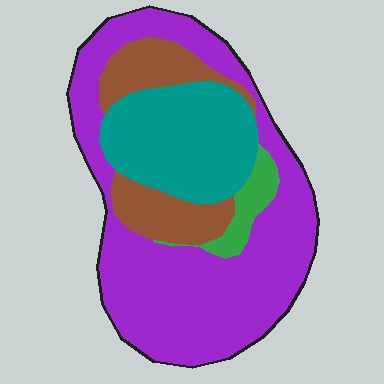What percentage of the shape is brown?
Brown covers roughly 15% of the shape.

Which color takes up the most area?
Purple, at roughly 55%.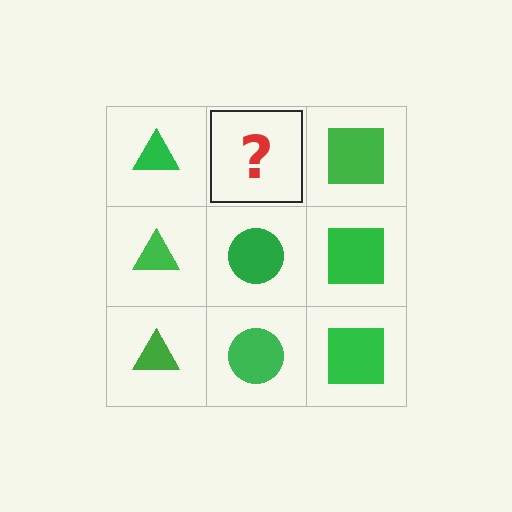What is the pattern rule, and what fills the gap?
The rule is that each column has a consistent shape. The gap should be filled with a green circle.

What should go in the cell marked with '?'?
The missing cell should contain a green circle.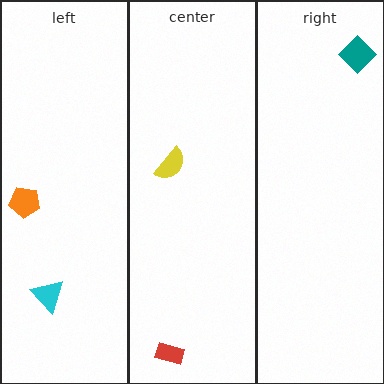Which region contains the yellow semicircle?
The center region.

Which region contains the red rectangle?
The center region.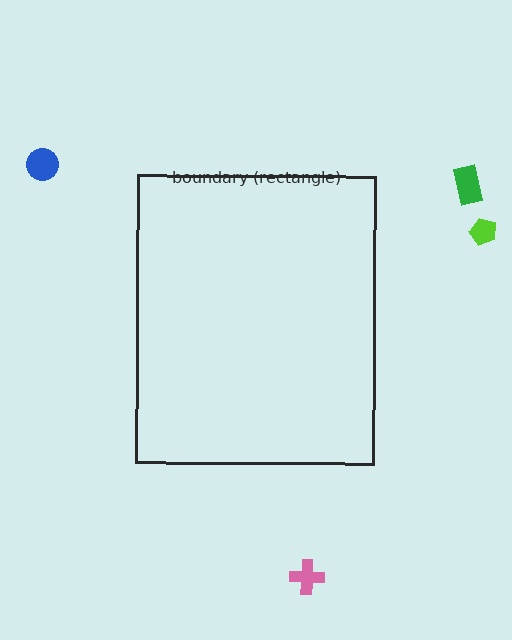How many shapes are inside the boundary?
0 inside, 4 outside.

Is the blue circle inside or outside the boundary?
Outside.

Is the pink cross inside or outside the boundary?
Outside.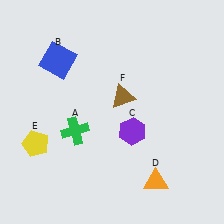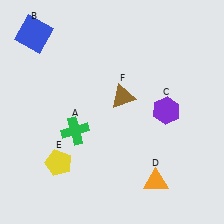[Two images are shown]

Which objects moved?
The objects that moved are: the blue square (B), the purple hexagon (C), the yellow pentagon (E).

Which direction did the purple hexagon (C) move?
The purple hexagon (C) moved right.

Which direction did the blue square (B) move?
The blue square (B) moved up.